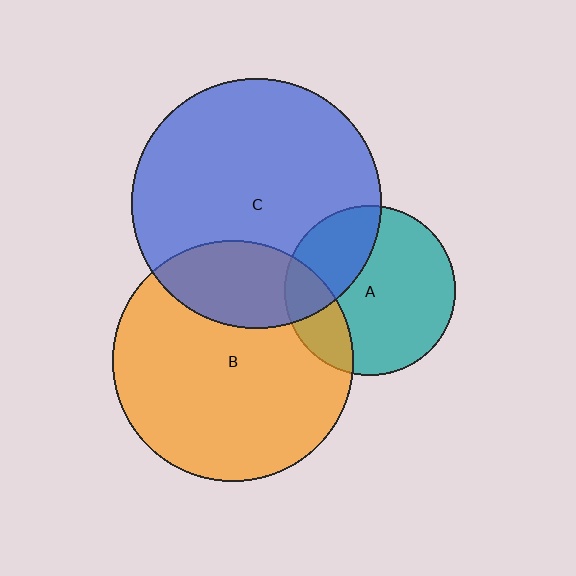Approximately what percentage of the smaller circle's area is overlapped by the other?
Approximately 25%.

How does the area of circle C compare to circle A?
Approximately 2.1 times.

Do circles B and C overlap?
Yes.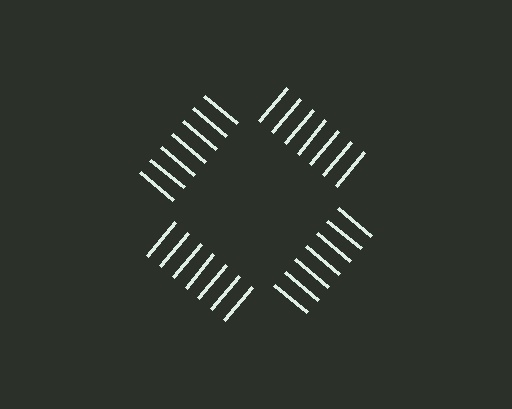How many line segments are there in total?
28 — 7 along each of the 4 edges.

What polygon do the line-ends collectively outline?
An illusory square — the line segments terminate on its edges but no continuous stroke is drawn.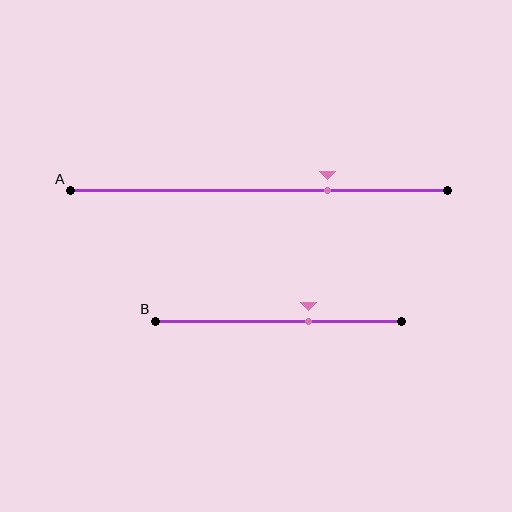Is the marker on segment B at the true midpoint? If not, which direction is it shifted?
No, the marker on segment B is shifted to the right by about 12% of the segment length.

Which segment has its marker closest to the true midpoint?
Segment B has its marker closest to the true midpoint.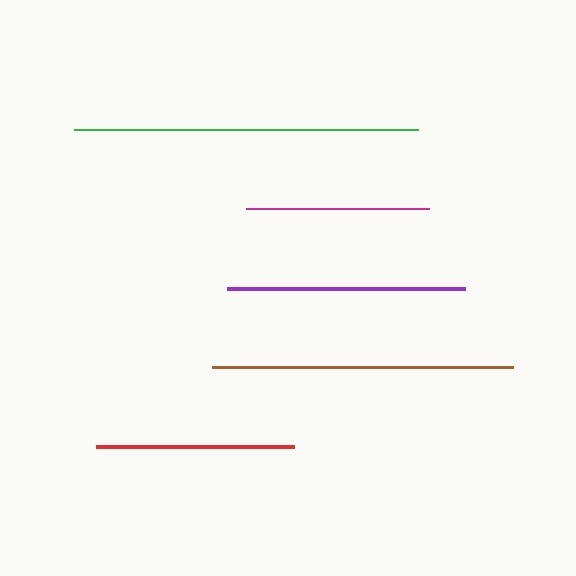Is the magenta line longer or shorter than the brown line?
The brown line is longer than the magenta line.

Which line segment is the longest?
The green line is the longest at approximately 344 pixels.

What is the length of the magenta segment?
The magenta segment is approximately 183 pixels long.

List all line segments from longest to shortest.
From longest to shortest: green, brown, purple, red, magenta.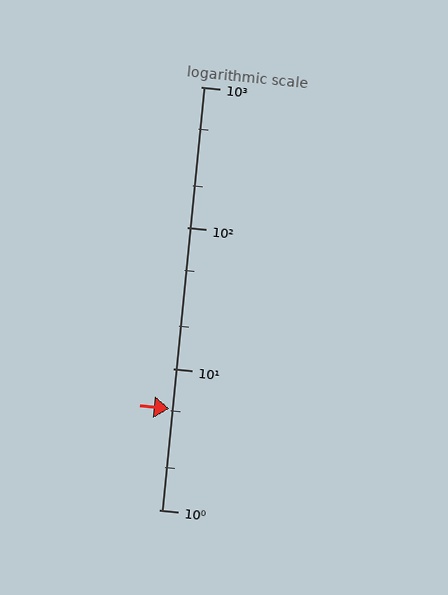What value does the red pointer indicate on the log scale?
The pointer indicates approximately 5.2.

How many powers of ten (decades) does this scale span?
The scale spans 3 decades, from 1 to 1000.